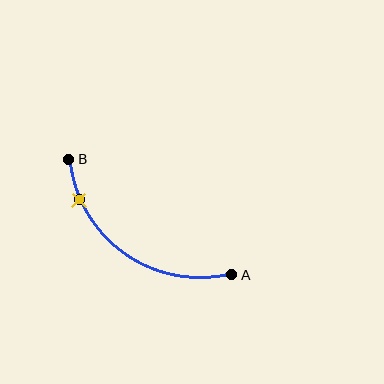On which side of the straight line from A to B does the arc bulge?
The arc bulges below and to the left of the straight line connecting A and B.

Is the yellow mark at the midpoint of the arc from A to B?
No. The yellow mark lies on the arc but is closer to endpoint B. The arc midpoint would be at the point on the curve equidistant along the arc from both A and B.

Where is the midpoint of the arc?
The arc midpoint is the point on the curve farthest from the straight line joining A and B. It sits below and to the left of that line.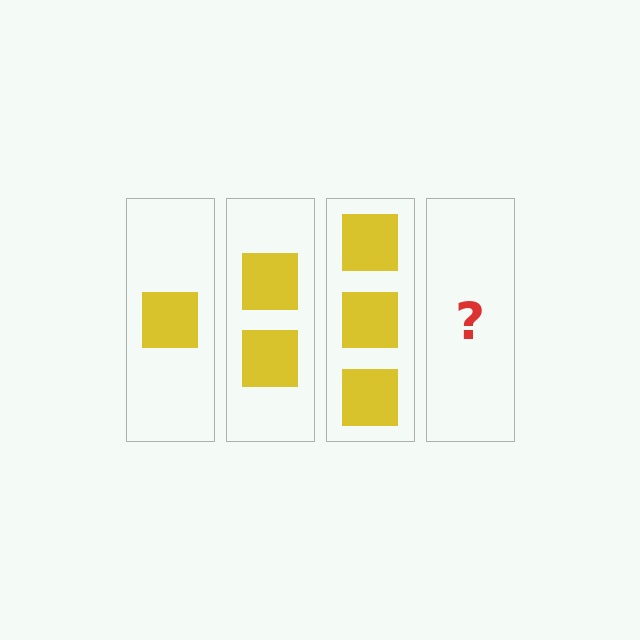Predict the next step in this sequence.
The next step is 4 squares.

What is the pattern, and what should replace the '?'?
The pattern is that each step adds one more square. The '?' should be 4 squares.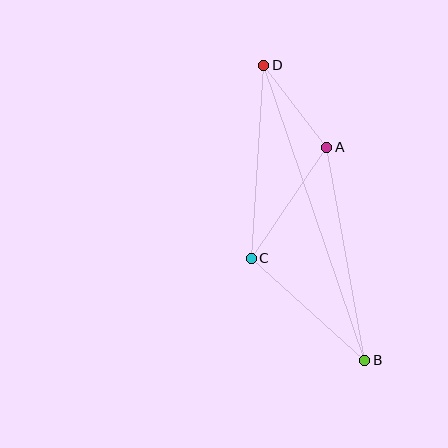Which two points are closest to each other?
Points A and D are closest to each other.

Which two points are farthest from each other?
Points B and D are farthest from each other.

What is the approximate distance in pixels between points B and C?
The distance between B and C is approximately 153 pixels.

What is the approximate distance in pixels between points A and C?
The distance between A and C is approximately 134 pixels.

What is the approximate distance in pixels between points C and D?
The distance between C and D is approximately 193 pixels.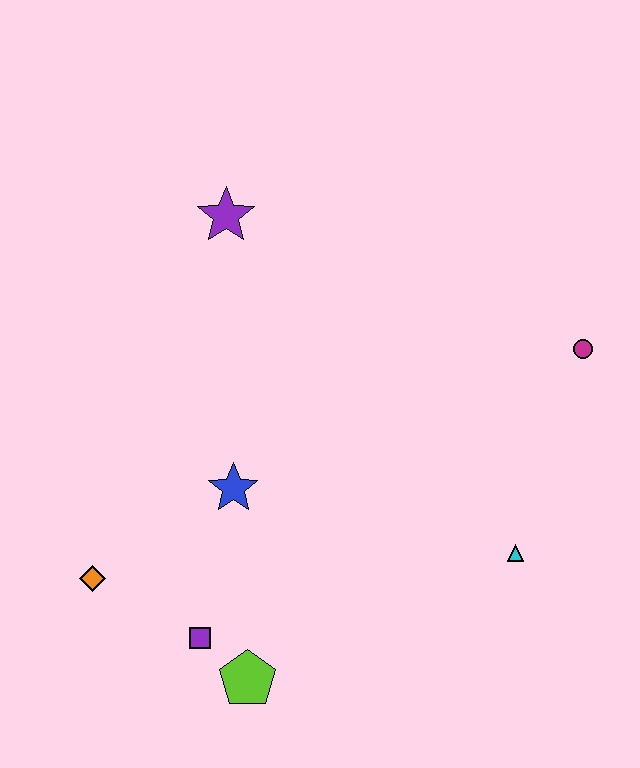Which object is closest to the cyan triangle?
The magenta circle is closest to the cyan triangle.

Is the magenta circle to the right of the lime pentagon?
Yes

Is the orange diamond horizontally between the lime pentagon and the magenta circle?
No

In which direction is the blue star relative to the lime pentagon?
The blue star is above the lime pentagon.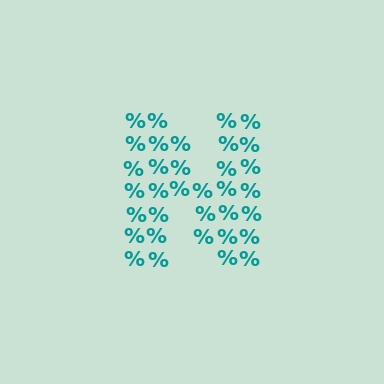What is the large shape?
The large shape is the letter N.